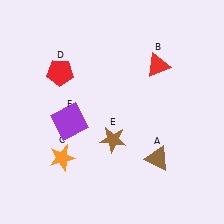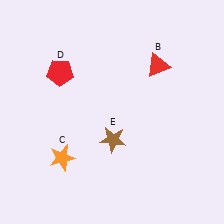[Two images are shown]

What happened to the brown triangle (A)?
The brown triangle (A) was removed in Image 2. It was in the bottom-right area of Image 1.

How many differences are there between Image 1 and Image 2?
There are 2 differences between the two images.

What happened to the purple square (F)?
The purple square (F) was removed in Image 2. It was in the bottom-left area of Image 1.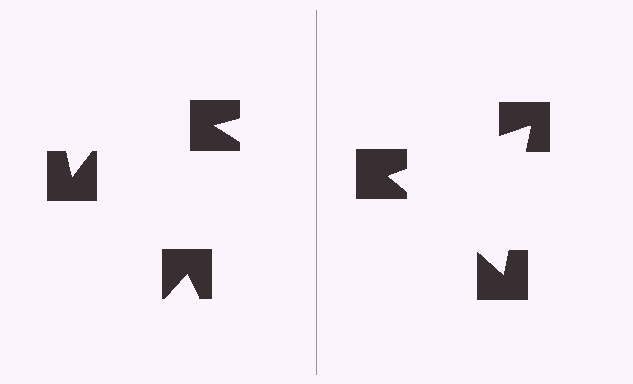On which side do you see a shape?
An illusory triangle appears on the right side. On the left side the wedge cuts are rotated, so no coherent shape forms.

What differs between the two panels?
The notched squares are positioned identically on both sides; only the wedge orientations differ. On the right they align to a triangle; on the left they are misaligned.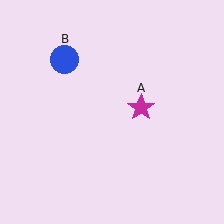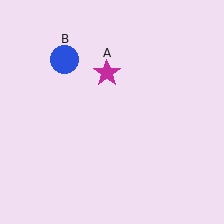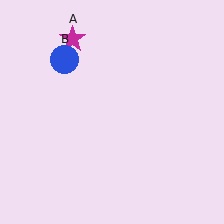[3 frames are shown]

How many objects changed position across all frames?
1 object changed position: magenta star (object A).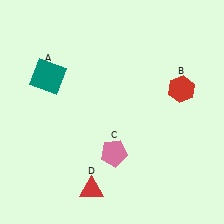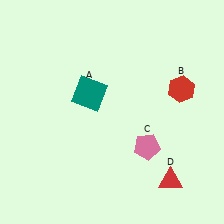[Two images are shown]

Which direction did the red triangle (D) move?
The red triangle (D) moved right.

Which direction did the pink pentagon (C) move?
The pink pentagon (C) moved right.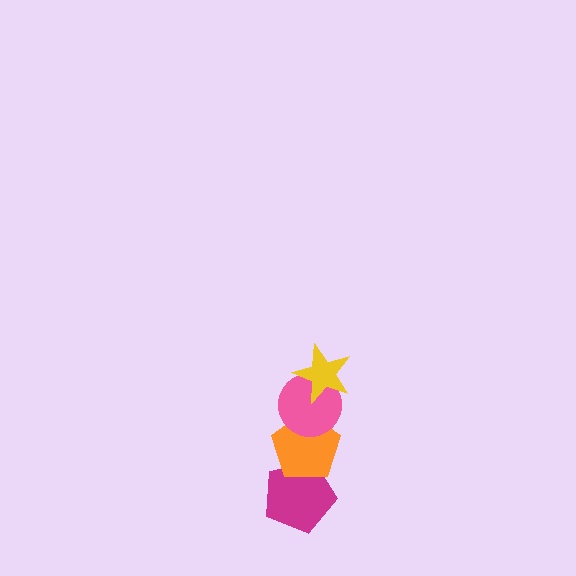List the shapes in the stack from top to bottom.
From top to bottom: the yellow star, the pink circle, the orange pentagon, the magenta pentagon.